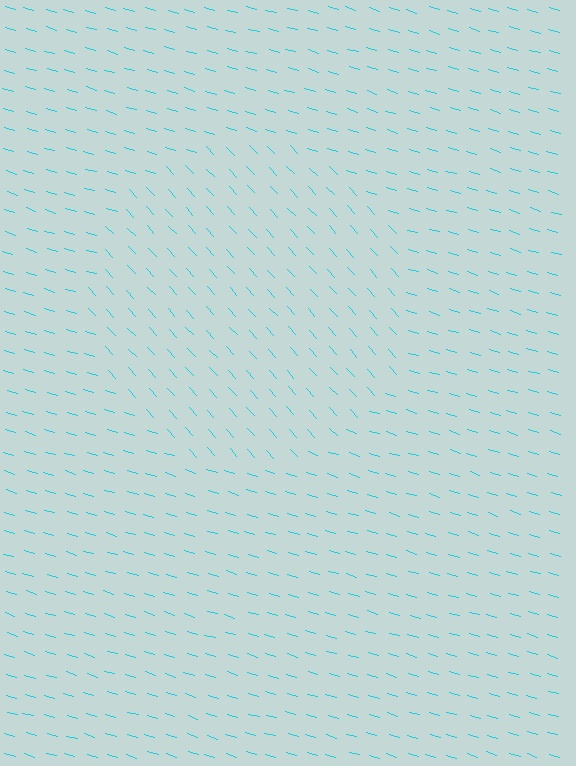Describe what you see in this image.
The image is filled with small cyan line segments. A circle region in the image has lines oriented differently from the surrounding lines, creating a visible texture boundary.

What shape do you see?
I see a circle.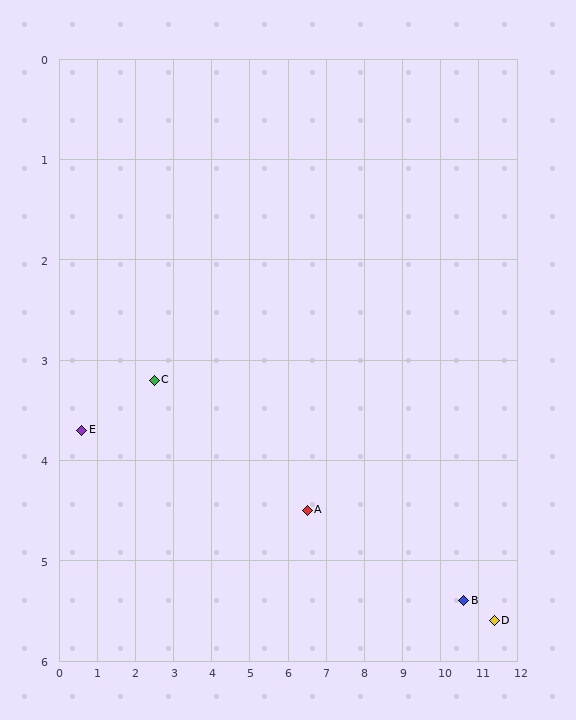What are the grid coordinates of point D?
Point D is at approximately (11.4, 5.6).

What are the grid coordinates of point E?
Point E is at approximately (0.6, 3.7).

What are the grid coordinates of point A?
Point A is at approximately (6.5, 4.5).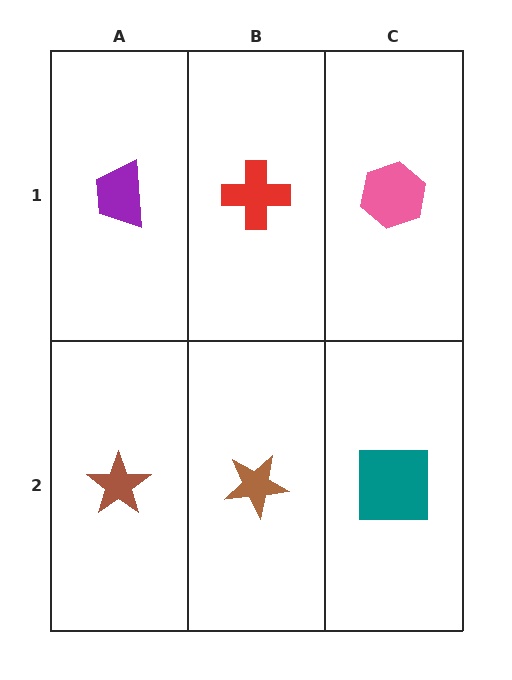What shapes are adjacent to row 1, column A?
A brown star (row 2, column A), a red cross (row 1, column B).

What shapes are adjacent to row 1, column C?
A teal square (row 2, column C), a red cross (row 1, column B).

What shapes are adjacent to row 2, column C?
A pink hexagon (row 1, column C), a brown star (row 2, column B).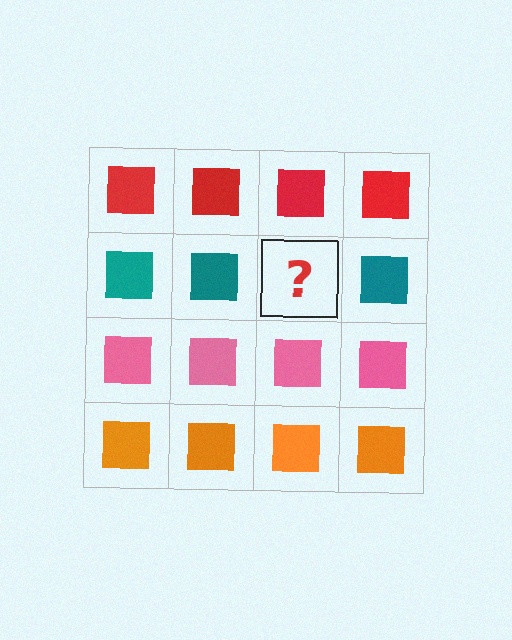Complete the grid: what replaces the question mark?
The question mark should be replaced with a teal square.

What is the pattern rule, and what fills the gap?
The rule is that each row has a consistent color. The gap should be filled with a teal square.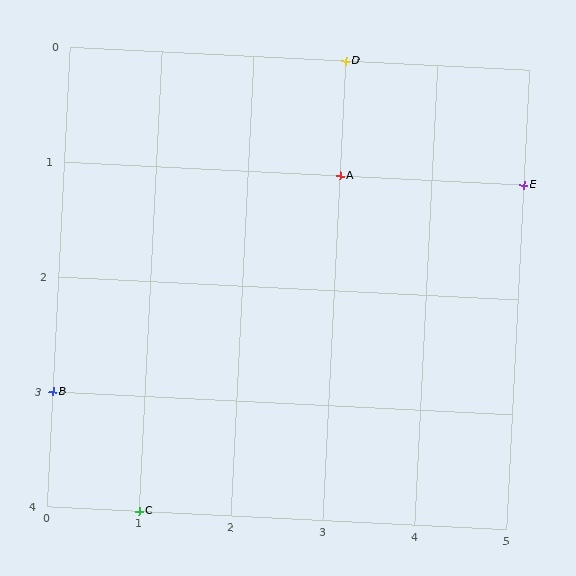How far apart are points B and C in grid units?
Points B and C are 1 column and 1 row apart (about 1.4 grid units diagonally).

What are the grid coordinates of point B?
Point B is at grid coordinates (0, 3).